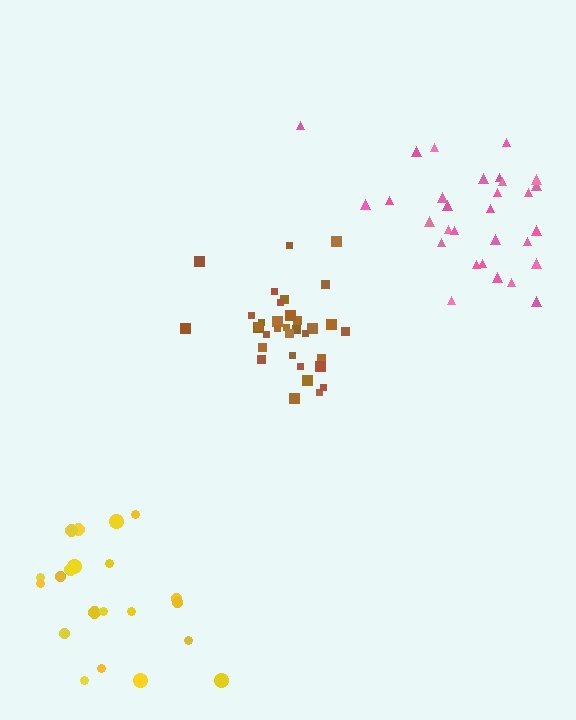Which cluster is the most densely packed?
Brown.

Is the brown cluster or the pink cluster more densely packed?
Brown.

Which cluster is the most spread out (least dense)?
Yellow.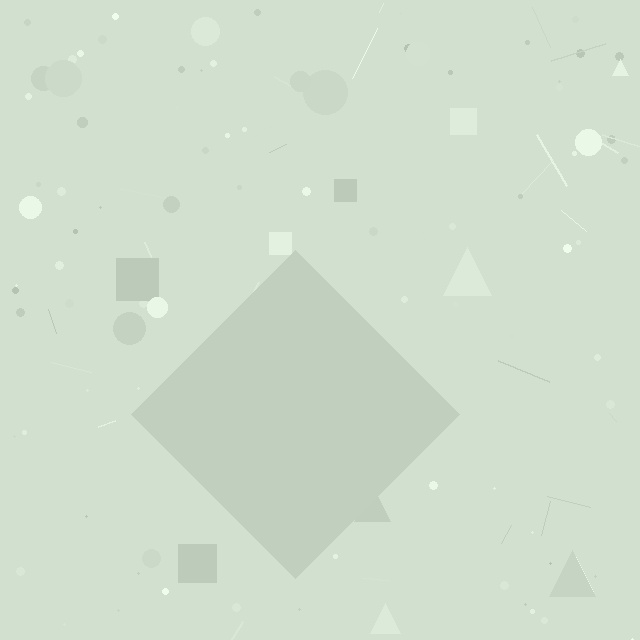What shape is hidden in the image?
A diamond is hidden in the image.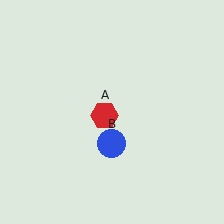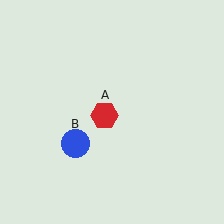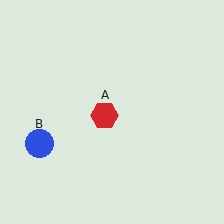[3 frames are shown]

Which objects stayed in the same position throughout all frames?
Red hexagon (object A) remained stationary.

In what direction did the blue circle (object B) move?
The blue circle (object B) moved left.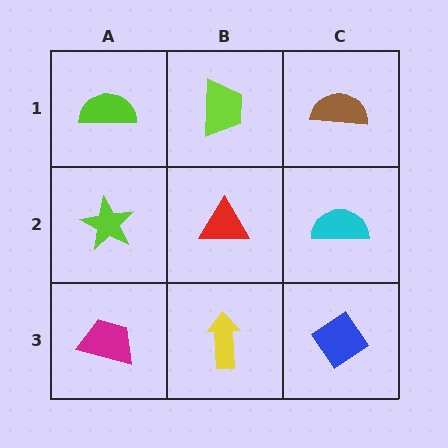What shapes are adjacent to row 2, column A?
A lime semicircle (row 1, column A), a magenta trapezoid (row 3, column A), a red triangle (row 2, column B).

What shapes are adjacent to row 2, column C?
A brown semicircle (row 1, column C), a blue diamond (row 3, column C), a red triangle (row 2, column B).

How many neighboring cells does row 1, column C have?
2.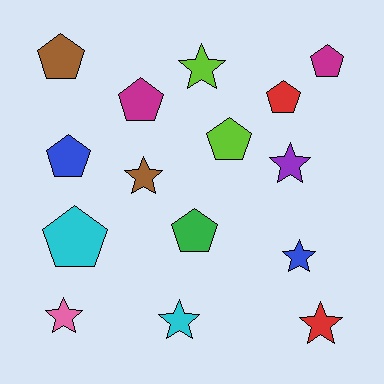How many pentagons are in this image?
There are 8 pentagons.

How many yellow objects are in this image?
There are no yellow objects.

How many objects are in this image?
There are 15 objects.